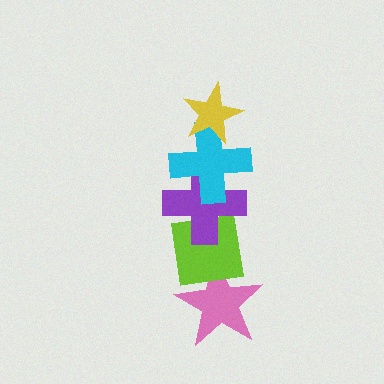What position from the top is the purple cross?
The purple cross is 3rd from the top.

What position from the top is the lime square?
The lime square is 4th from the top.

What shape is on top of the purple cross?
The cyan cross is on top of the purple cross.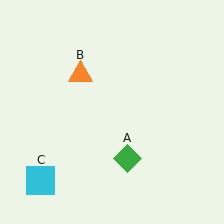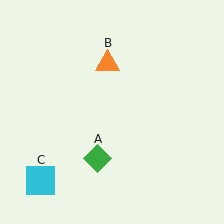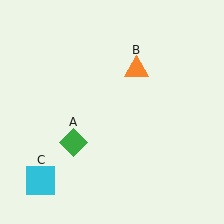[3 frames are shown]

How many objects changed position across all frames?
2 objects changed position: green diamond (object A), orange triangle (object B).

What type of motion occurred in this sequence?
The green diamond (object A), orange triangle (object B) rotated clockwise around the center of the scene.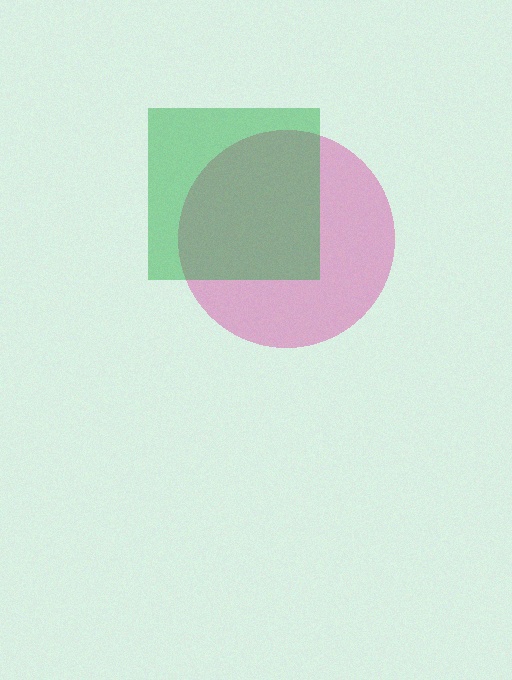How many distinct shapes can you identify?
There are 2 distinct shapes: a pink circle, a green square.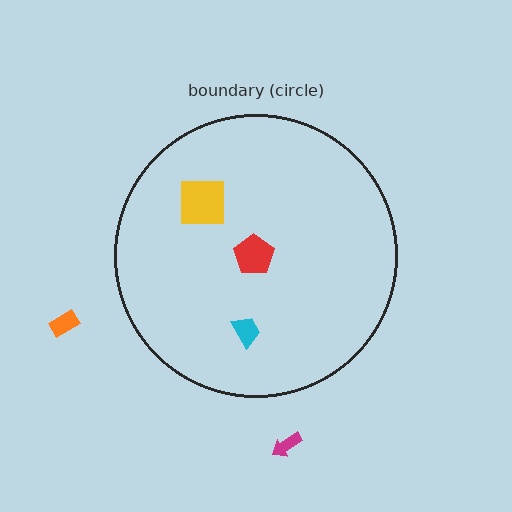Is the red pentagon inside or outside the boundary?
Inside.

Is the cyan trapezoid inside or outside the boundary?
Inside.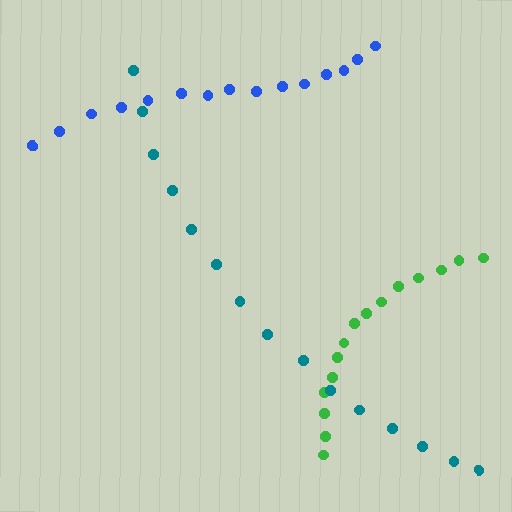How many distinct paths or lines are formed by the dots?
There are 3 distinct paths.